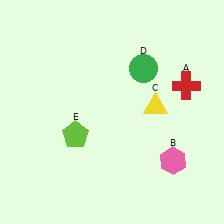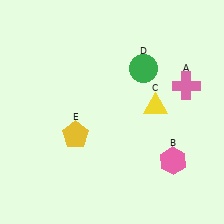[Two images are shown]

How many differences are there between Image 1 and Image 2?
There are 2 differences between the two images.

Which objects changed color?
A changed from red to pink. E changed from lime to yellow.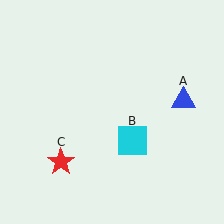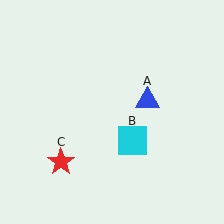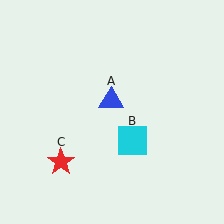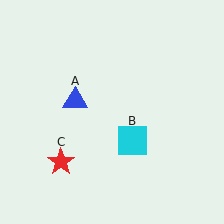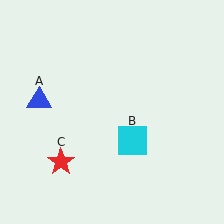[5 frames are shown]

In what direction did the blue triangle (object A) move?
The blue triangle (object A) moved left.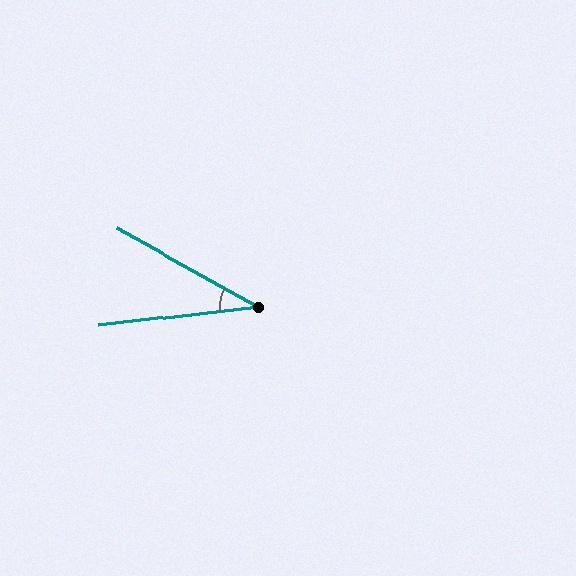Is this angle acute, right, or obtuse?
It is acute.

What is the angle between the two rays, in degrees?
Approximately 36 degrees.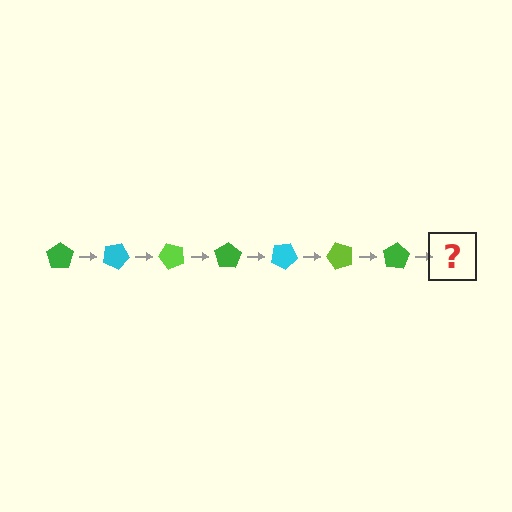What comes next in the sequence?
The next element should be a cyan pentagon, rotated 175 degrees from the start.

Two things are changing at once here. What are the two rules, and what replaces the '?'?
The two rules are that it rotates 25 degrees each step and the color cycles through green, cyan, and lime. The '?' should be a cyan pentagon, rotated 175 degrees from the start.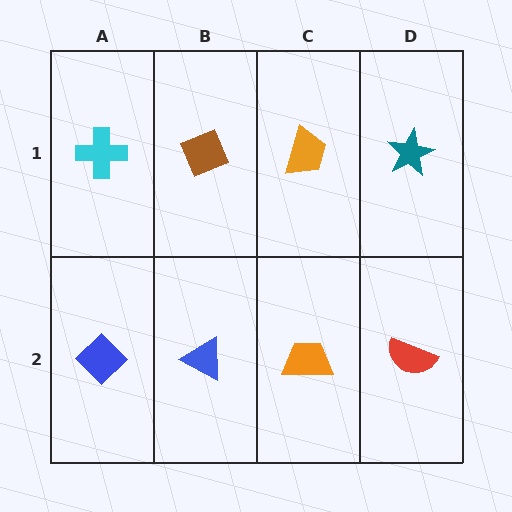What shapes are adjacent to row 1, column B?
A blue triangle (row 2, column B), a cyan cross (row 1, column A), an orange trapezoid (row 1, column C).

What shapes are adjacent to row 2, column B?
A brown diamond (row 1, column B), a blue diamond (row 2, column A), an orange trapezoid (row 2, column C).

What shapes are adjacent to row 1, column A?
A blue diamond (row 2, column A), a brown diamond (row 1, column B).